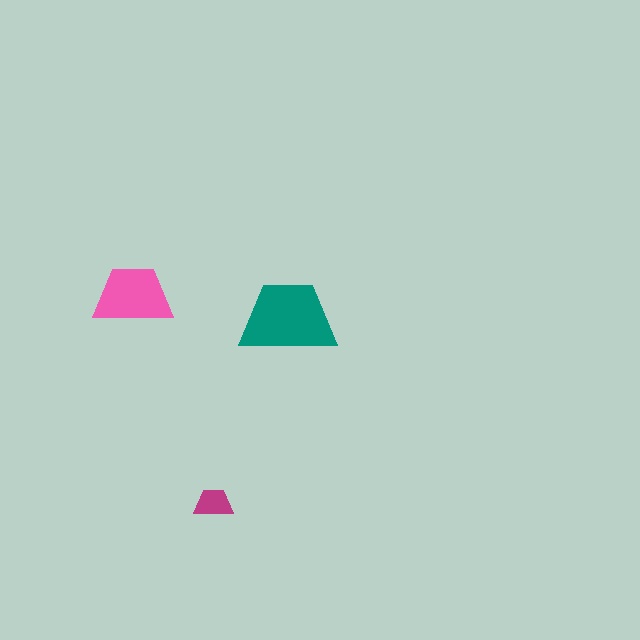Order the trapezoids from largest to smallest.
the teal one, the pink one, the magenta one.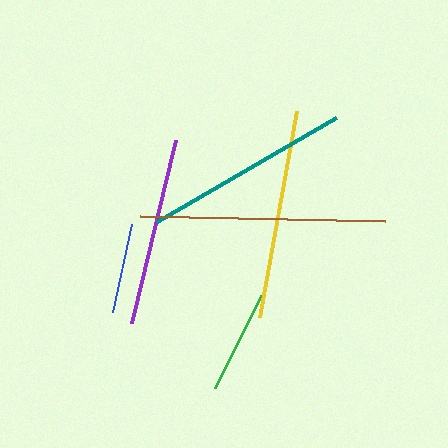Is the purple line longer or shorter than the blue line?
The purple line is longer than the blue line.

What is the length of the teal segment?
The teal segment is approximately 207 pixels long.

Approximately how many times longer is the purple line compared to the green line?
The purple line is approximately 1.8 times the length of the green line.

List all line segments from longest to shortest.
From longest to shortest: brown, yellow, teal, purple, green, blue.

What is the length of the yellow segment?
The yellow segment is approximately 209 pixels long.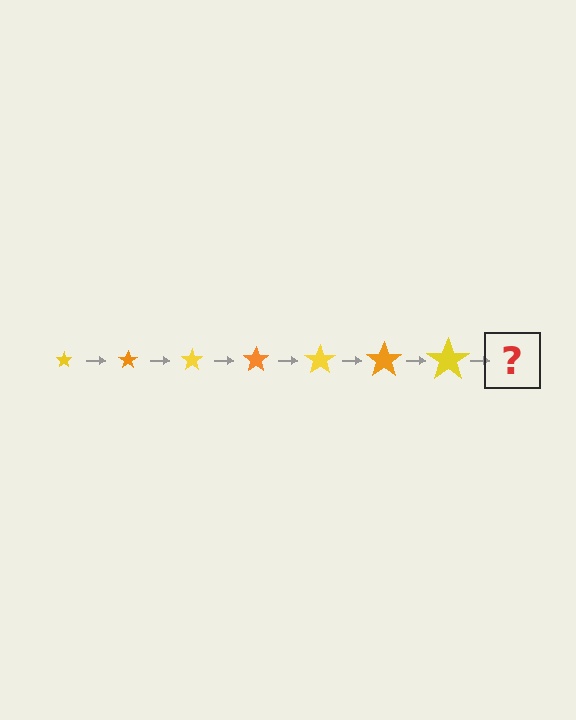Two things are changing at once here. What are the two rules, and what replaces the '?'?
The two rules are that the star grows larger each step and the color cycles through yellow and orange. The '?' should be an orange star, larger than the previous one.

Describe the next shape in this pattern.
It should be an orange star, larger than the previous one.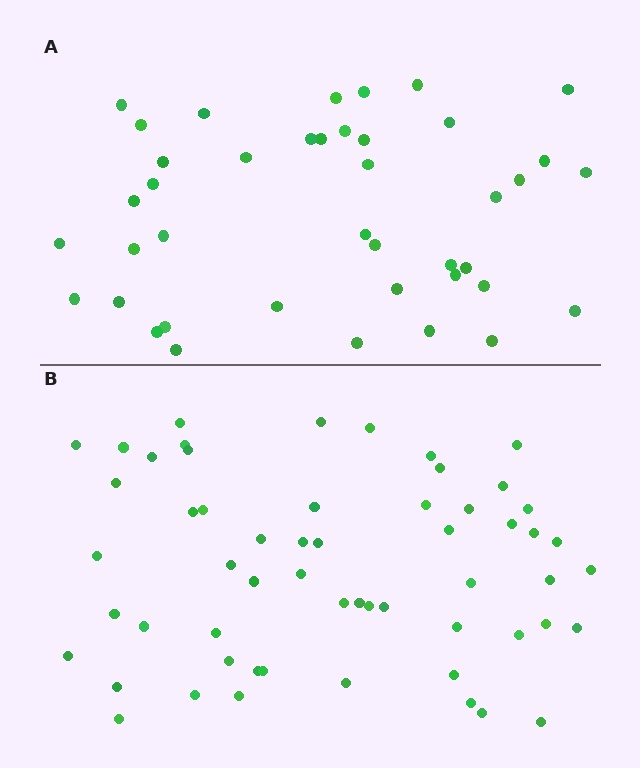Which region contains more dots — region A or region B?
Region B (the bottom region) has more dots.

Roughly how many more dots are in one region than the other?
Region B has approximately 15 more dots than region A.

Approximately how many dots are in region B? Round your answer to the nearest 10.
About 60 dots. (The exact count is 57, which rounds to 60.)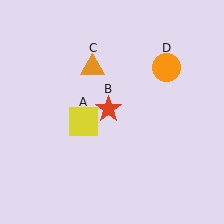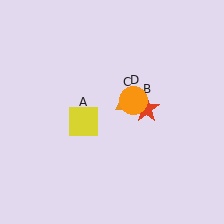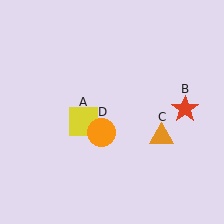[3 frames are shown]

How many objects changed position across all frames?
3 objects changed position: red star (object B), orange triangle (object C), orange circle (object D).